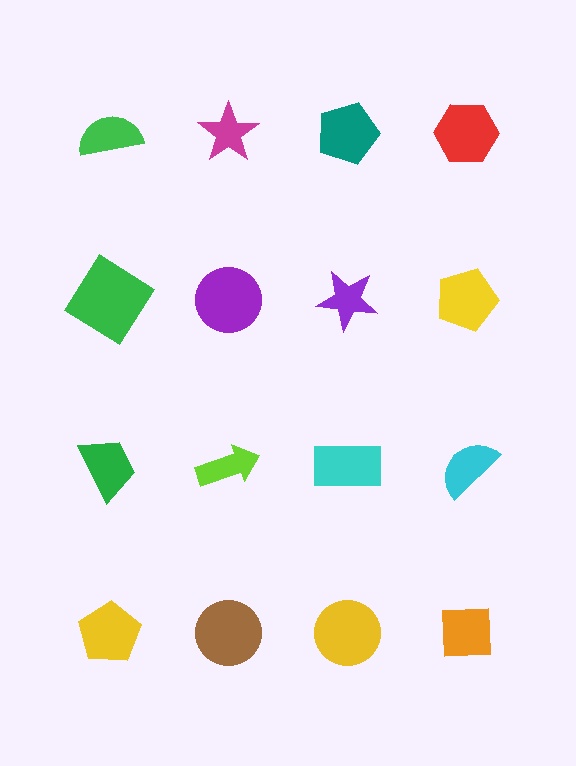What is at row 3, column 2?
A lime arrow.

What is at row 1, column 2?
A magenta star.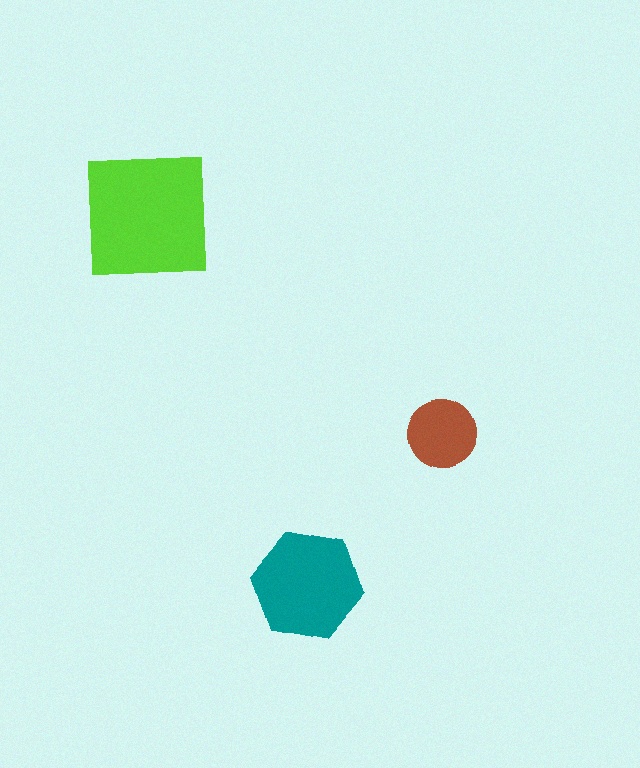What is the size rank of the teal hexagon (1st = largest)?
2nd.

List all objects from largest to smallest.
The lime square, the teal hexagon, the brown circle.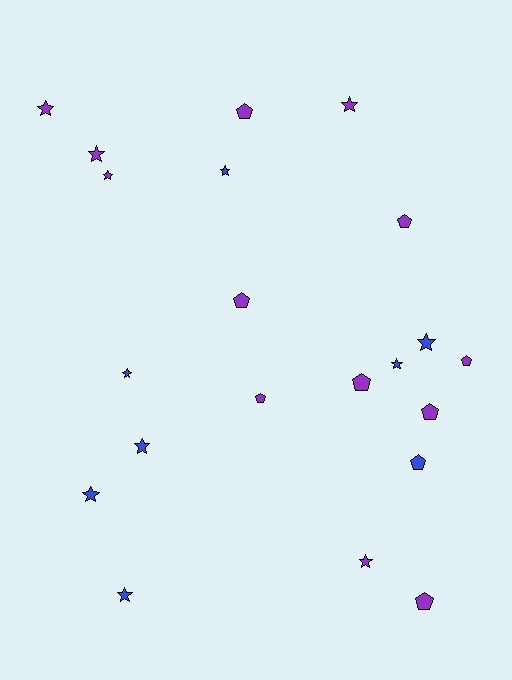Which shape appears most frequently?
Star, with 12 objects.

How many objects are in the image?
There are 21 objects.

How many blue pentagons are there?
There is 1 blue pentagon.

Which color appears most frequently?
Purple, with 13 objects.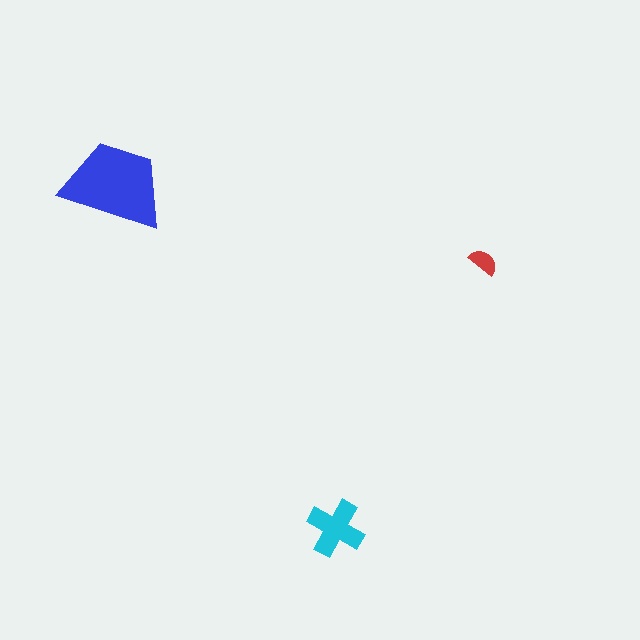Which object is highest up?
The blue trapezoid is topmost.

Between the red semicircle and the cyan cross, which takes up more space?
The cyan cross.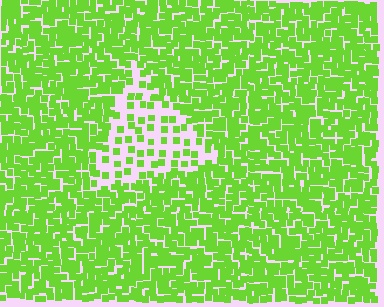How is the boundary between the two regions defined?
The boundary is defined by a change in element density (approximately 2.7x ratio). All elements are the same color, size, and shape.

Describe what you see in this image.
The image contains small lime elements arranged at two different densities. A triangle-shaped region is visible where the elements are less densely packed than the surrounding area.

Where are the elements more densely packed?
The elements are more densely packed outside the triangle boundary.